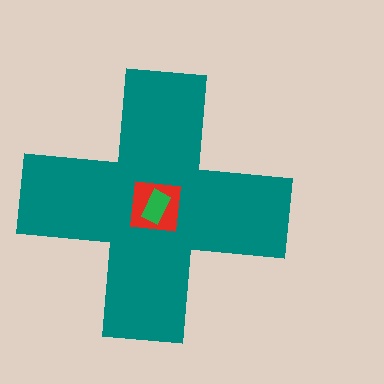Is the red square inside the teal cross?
Yes.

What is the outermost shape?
The teal cross.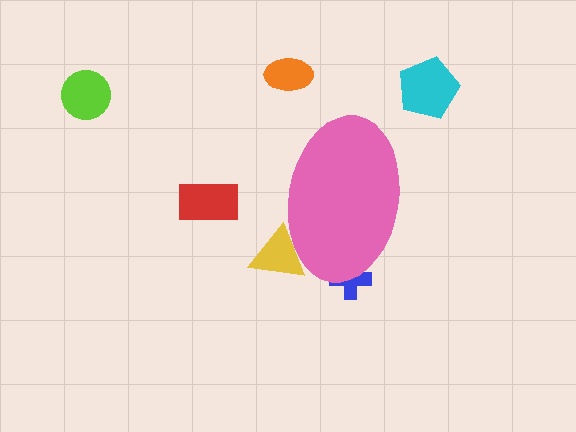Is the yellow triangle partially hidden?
Yes, the yellow triangle is partially hidden behind the pink ellipse.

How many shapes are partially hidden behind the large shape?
2 shapes are partially hidden.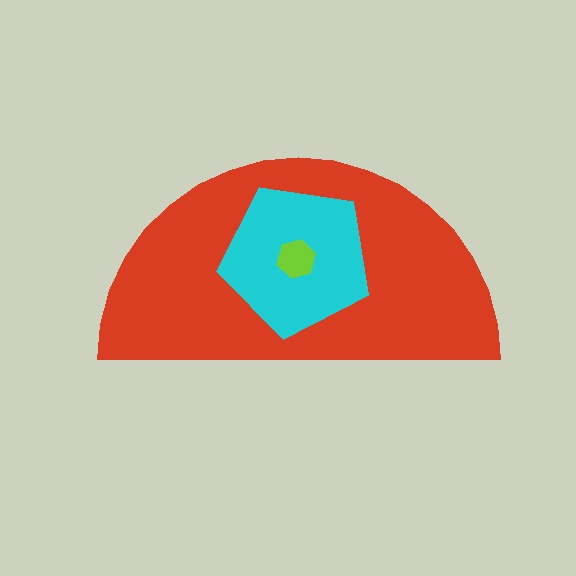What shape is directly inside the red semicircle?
The cyan pentagon.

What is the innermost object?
The lime hexagon.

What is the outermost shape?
The red semicircle.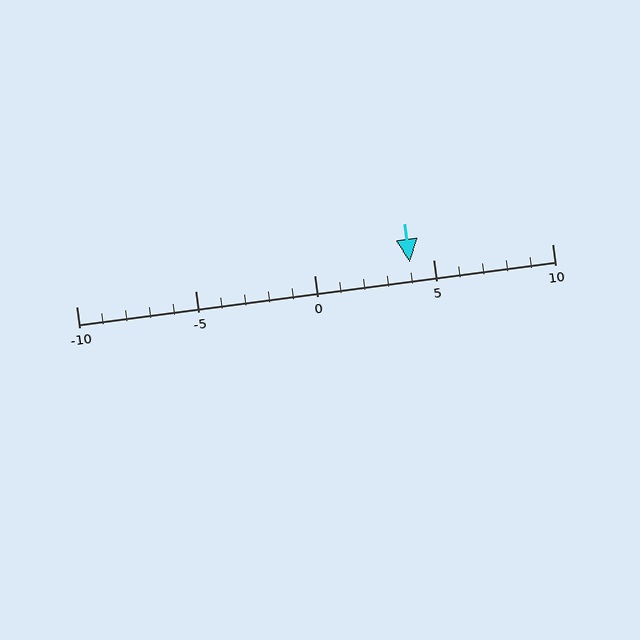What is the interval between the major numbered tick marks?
The major tick marks are spaced 5 units apart.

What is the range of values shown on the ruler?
The ruler shows values from -10 to 10.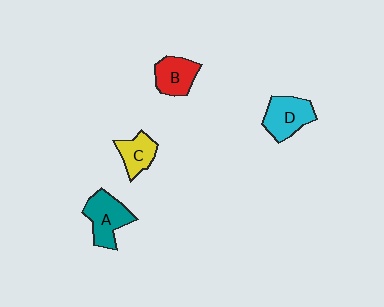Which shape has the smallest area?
Shape C (yellow).